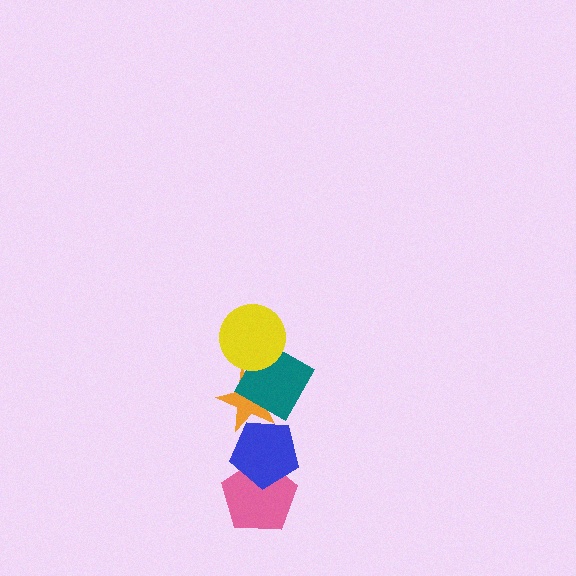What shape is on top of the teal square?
The yellow circle is on top of the teal square.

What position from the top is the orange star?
The orange star is 3rd from the top.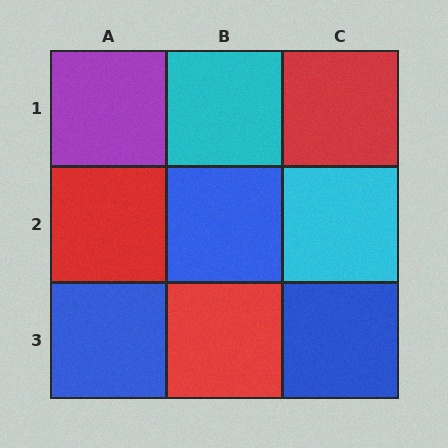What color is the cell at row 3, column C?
Blue.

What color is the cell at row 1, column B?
Cyan.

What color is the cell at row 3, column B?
Red.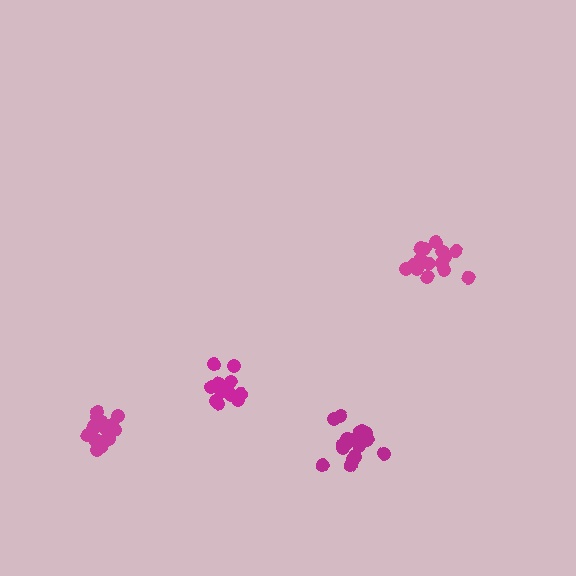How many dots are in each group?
Group 1: 15 dots, Group 2: 18 dots, Group 3: 17 dots, Group 4: 18 dots (68 total).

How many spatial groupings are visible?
There are 4 spatial groupings.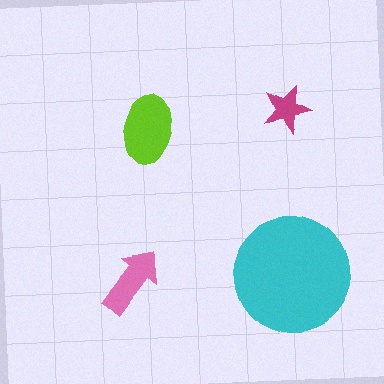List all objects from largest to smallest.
The cyan circle, the lime ellipse, the pink arrow, the magenta star.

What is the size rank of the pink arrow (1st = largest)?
3rd.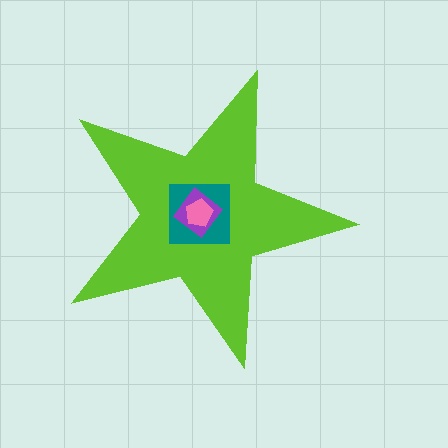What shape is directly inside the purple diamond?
The pink pentagon.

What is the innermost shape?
The pink pentagon.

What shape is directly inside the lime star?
The teal square.